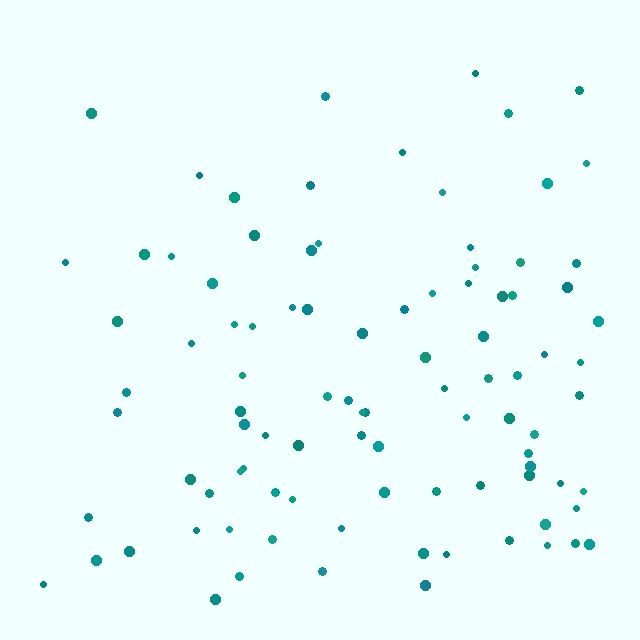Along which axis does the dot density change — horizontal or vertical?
Vertical.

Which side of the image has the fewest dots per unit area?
The top.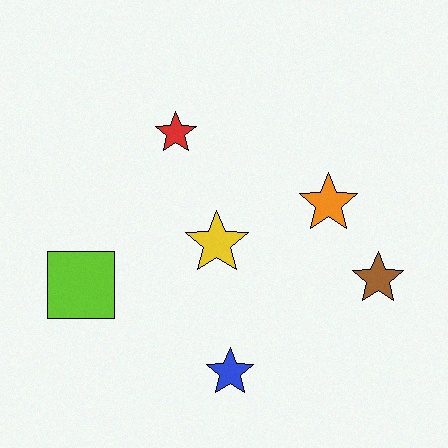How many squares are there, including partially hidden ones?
There is 1 square.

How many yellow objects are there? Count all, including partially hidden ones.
There is 1 yellow object.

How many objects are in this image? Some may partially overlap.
There are 6 objects.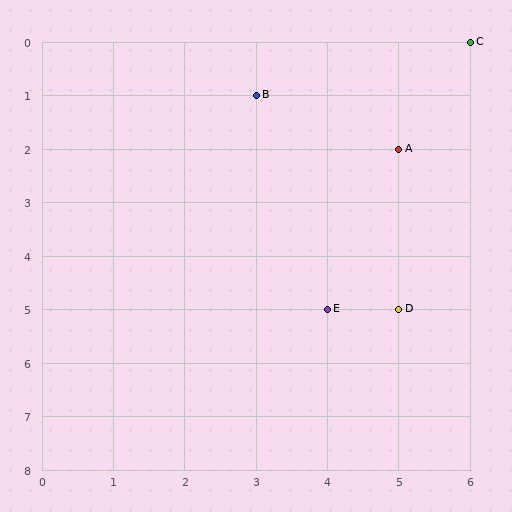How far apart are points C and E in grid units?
Points C and E are 2 columns and 5 rows apart (about 5.4 grid units diagonally).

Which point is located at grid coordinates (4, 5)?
Point E is at (4, 5).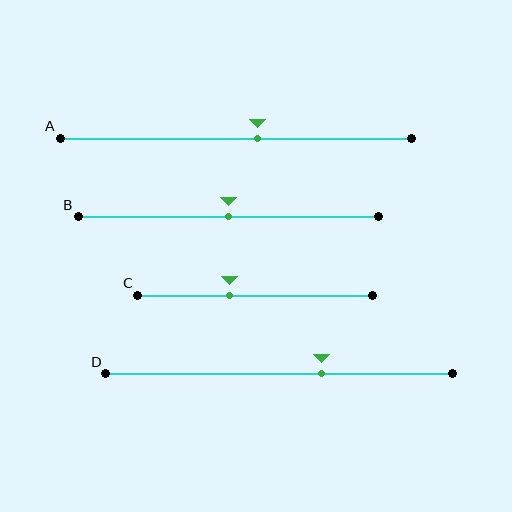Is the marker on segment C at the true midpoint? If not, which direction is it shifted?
No, the marker on segment C is shifted to the left by about 11% of the segment length.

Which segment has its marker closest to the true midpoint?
Segment B has its marker closest to the true midpoint.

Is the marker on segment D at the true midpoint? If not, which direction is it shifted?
No, the marker on segment D is shifted to the right by about 12% of the segment length.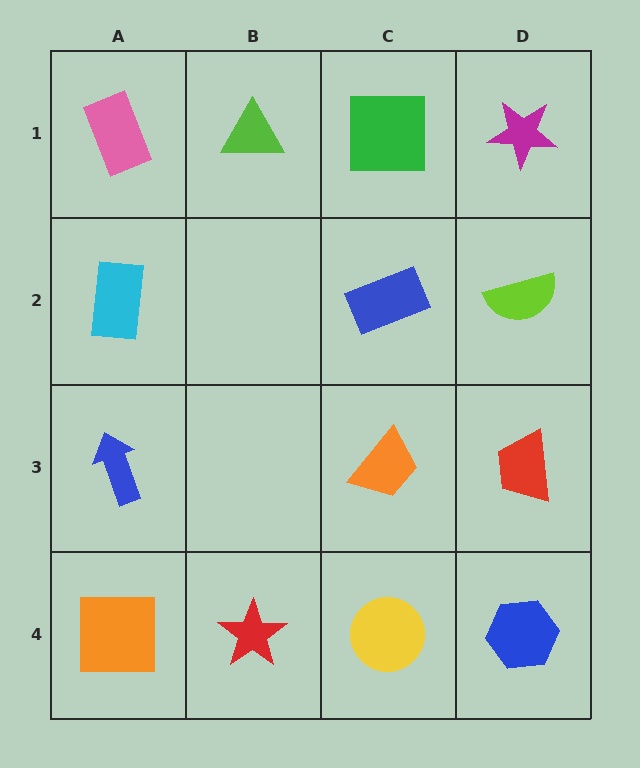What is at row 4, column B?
A red star.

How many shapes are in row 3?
3 shapes.